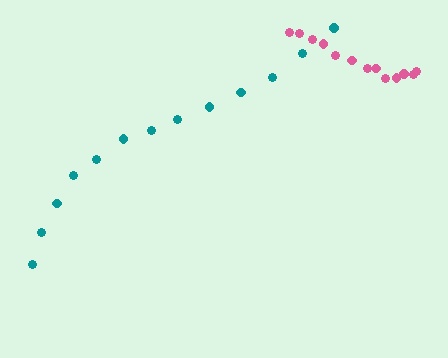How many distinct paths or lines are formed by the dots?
There are 2 distinct paths.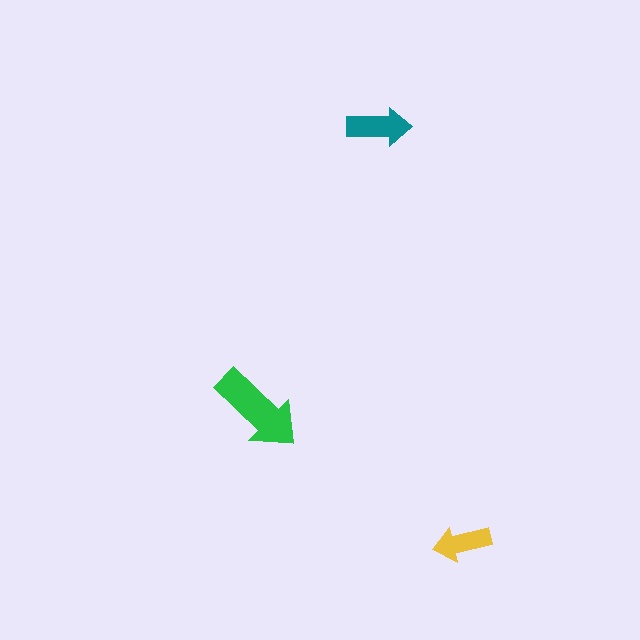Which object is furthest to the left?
The green arrow is leftmost.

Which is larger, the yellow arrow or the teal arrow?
The teal one.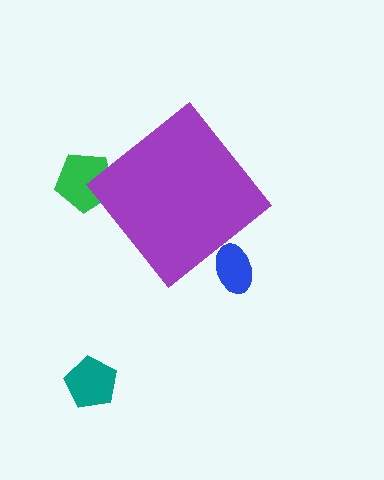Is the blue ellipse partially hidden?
Yes, the blue ellipse is partially hidden behind the purple diamond.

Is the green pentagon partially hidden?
Yes, the green pentagon is partially hidden behind the purple diamond.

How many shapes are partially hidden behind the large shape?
2 shapes are partially hidden.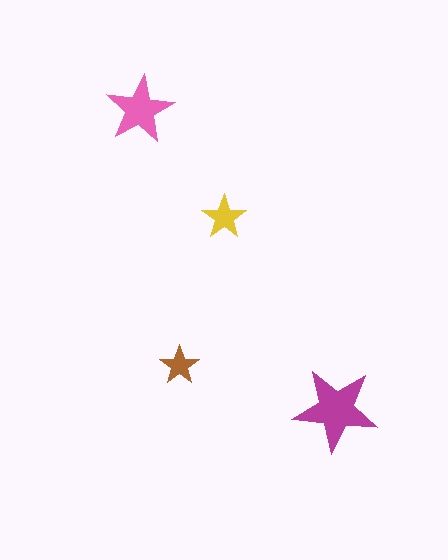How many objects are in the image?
There are 4 objects in the image.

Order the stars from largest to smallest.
the magenta one, the pink one, the yellow one, the brown one.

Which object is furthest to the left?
The pink star is leftmost.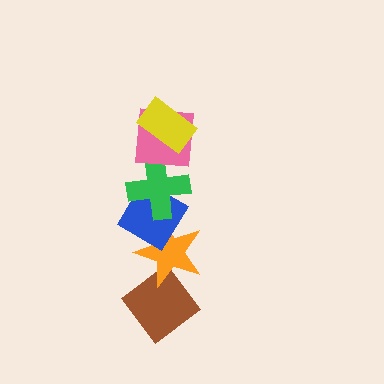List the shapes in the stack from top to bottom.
From top to bottom: the yellow rectangle, the pink square, the green cross, the blue diamond, the orange star, the brown diamond.